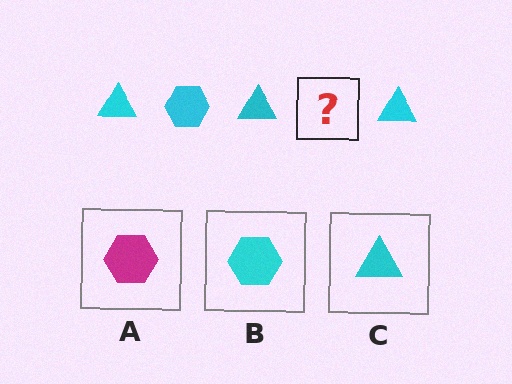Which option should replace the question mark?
Option B.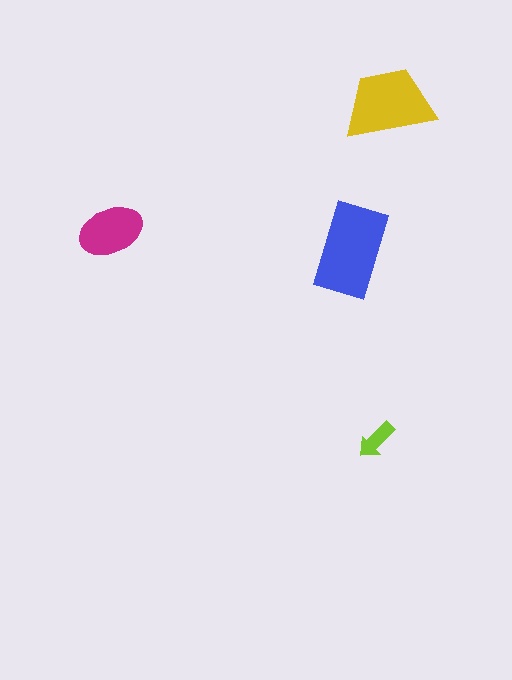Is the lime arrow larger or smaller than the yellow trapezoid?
Smaller.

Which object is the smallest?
The lime arrow.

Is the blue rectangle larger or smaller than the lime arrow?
Larger.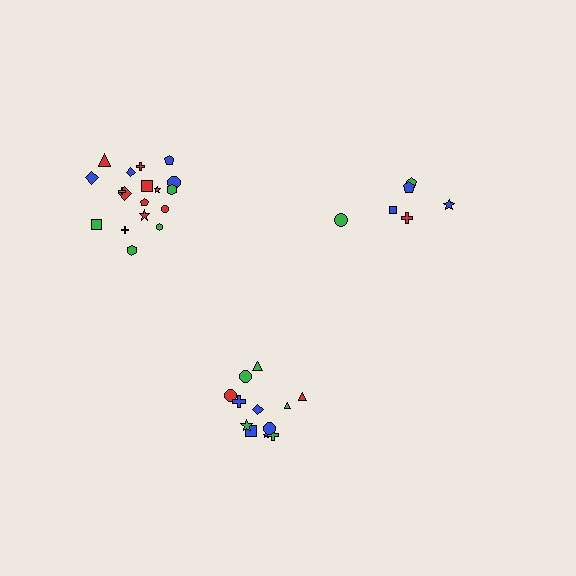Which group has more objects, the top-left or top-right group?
The top-left group.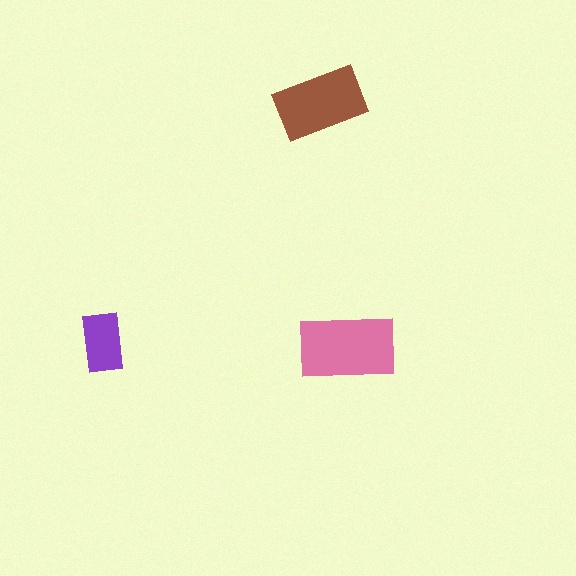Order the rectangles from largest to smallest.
the pink one, the brown one, the purple one.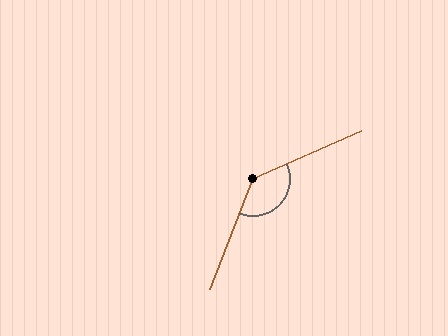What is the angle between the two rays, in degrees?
Approximately 136 degrees.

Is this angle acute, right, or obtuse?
It is obtuse.